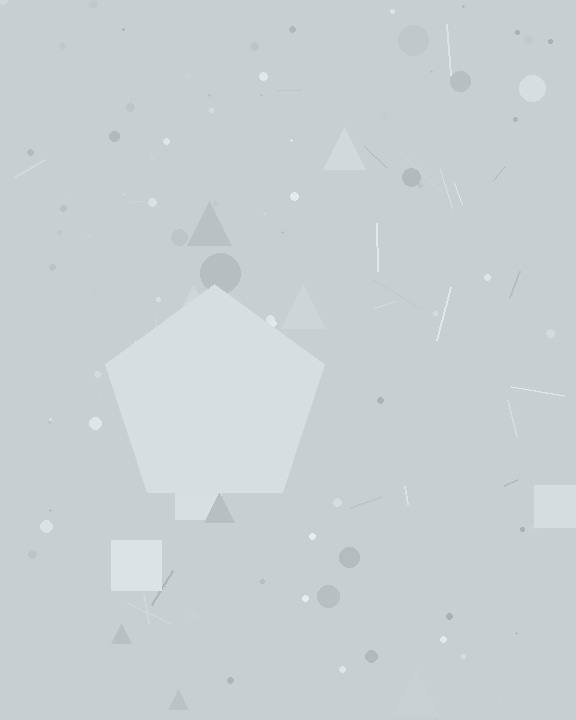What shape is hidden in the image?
A pentagon is hidden in the image.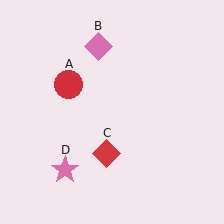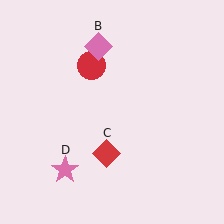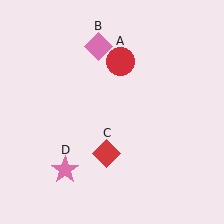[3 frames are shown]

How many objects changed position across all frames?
1 object changed position: red circle (object A).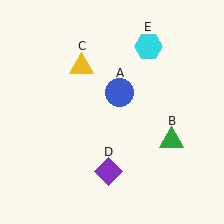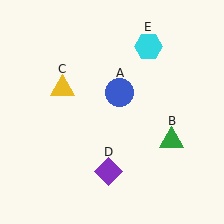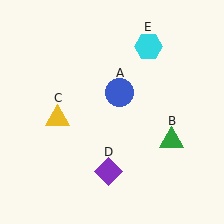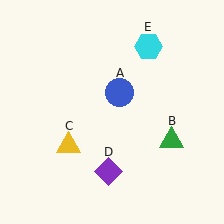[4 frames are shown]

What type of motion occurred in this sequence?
The yellow triangle (object C) rotated counterclockwise around the center of the scene.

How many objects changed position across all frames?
1 object changed position: yellow triangle (object C).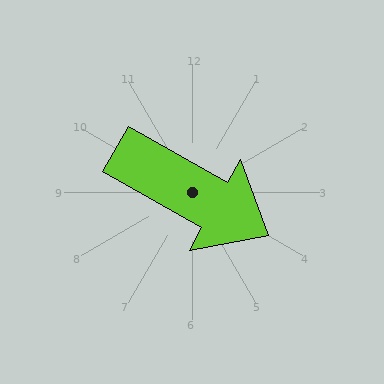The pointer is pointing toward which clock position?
Roughly 4 o'clock.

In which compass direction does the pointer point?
Southeast.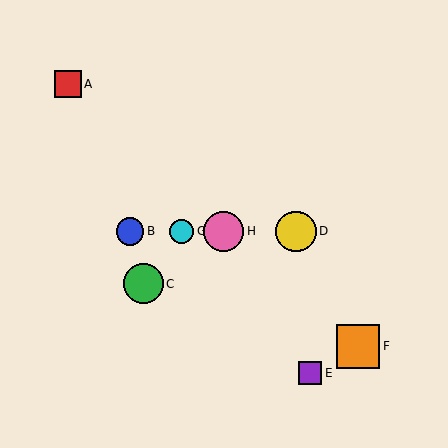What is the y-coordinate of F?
Object F is at y≈346.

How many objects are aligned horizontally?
4 objects (B, D, G, H) are aligned horizontally.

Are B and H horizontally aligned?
Yes, both are at y≈231.